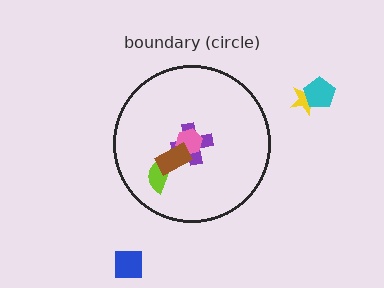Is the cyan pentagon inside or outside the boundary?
Outside.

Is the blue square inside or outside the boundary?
Outside.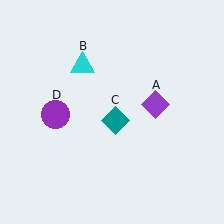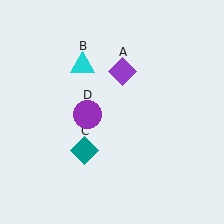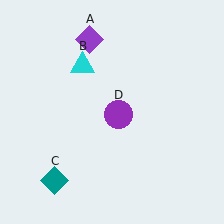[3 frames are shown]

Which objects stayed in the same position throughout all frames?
Cyan triangle (object B) remained stationary.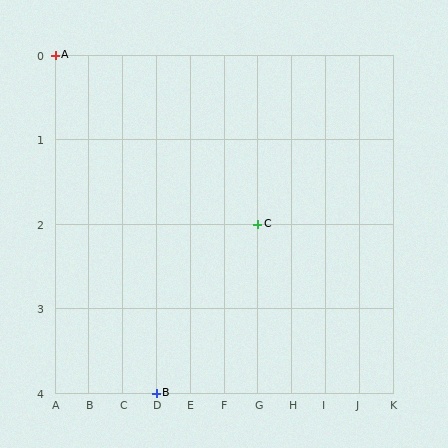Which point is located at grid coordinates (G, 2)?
Point C is at (G, 2).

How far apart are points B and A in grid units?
Points B and A are 3 columns and 4 rows apart (about 5.0 grid units diagonally).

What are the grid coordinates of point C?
Point C is at grid coordinates (G, 2).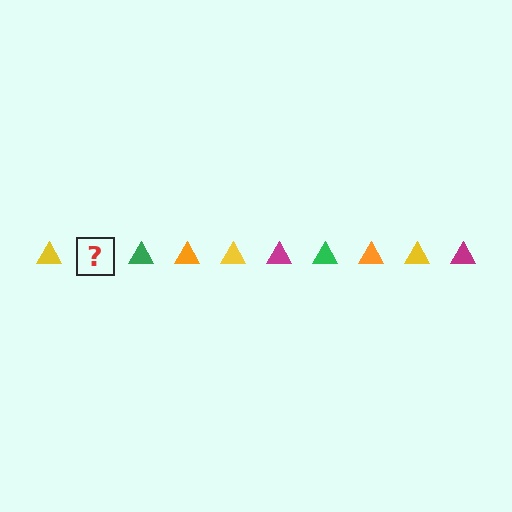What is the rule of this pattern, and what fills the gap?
The rule is that the pattern cycles through yellow, magenta, green, orange triangles. The gap should be filled with a magenta triangle.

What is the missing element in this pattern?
The missing element is a magenta triangle.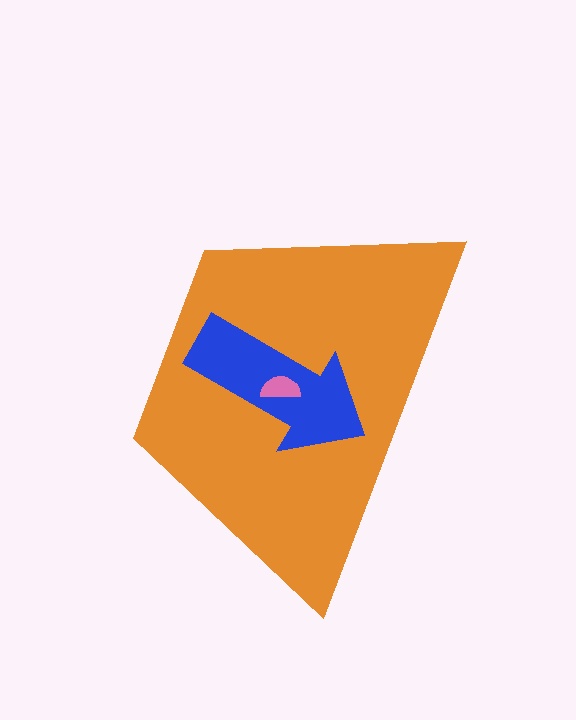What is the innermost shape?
The pink semicircle.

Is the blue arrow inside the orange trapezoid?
Yes.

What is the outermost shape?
The orange trapezoid.